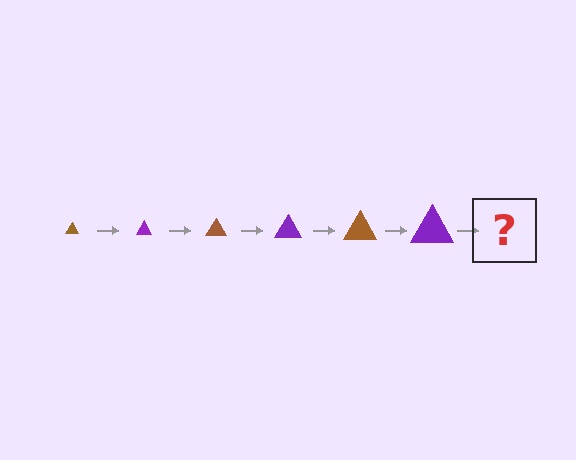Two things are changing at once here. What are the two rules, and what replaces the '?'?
The two rules are that the triangle grows larger each step and the color cycles through brown and purple. The '?' should be a brown triangle, larger than the previous one.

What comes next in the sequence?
The next element should be a brown triangle, larger than the previous one.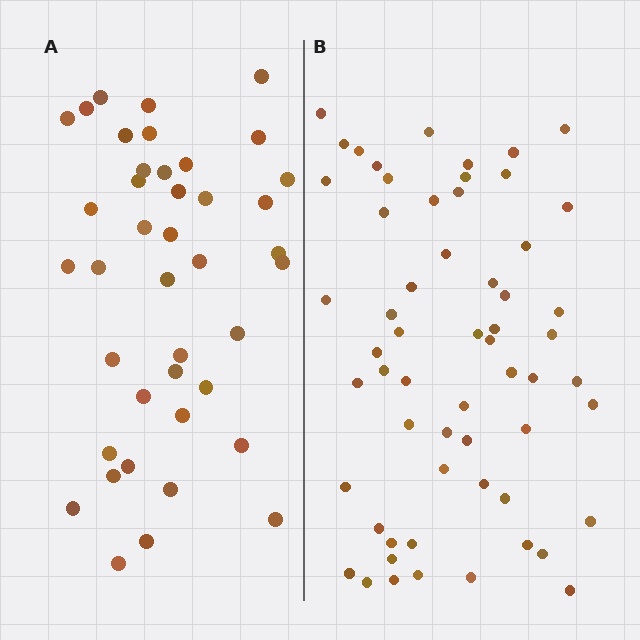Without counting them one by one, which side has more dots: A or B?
Region B (the right region) has more dots.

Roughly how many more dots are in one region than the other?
Region B has approximately 20 more dots than region A.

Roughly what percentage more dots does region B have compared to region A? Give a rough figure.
About 45% more.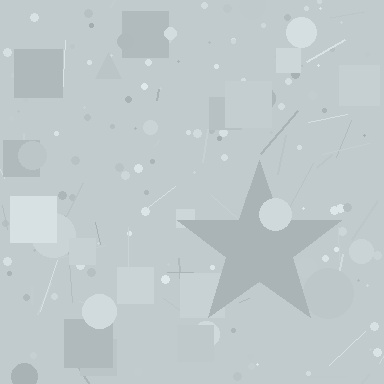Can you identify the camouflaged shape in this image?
The camouflaged shape is a star.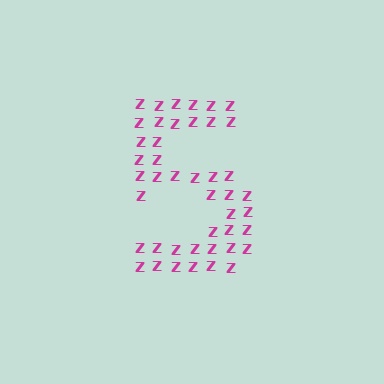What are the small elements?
The small elements are letter Z's.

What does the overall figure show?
The overall figure shows the digit 5.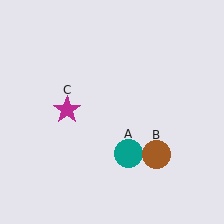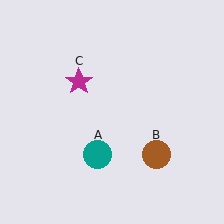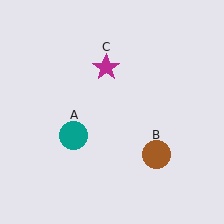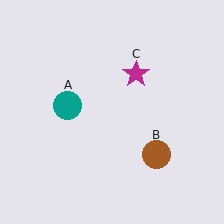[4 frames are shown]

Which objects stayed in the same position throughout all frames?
Brown circle (object B) remained stationary.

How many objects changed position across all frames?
2 objects changed position: teal circle (object A), magenta star (object C).